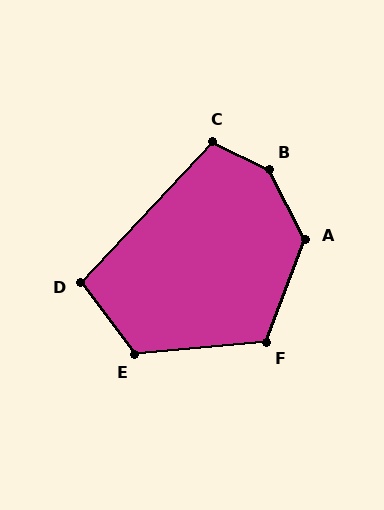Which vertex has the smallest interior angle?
D, at approximately 100 degrees.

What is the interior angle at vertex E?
Approximately 122 degrees (obtuse).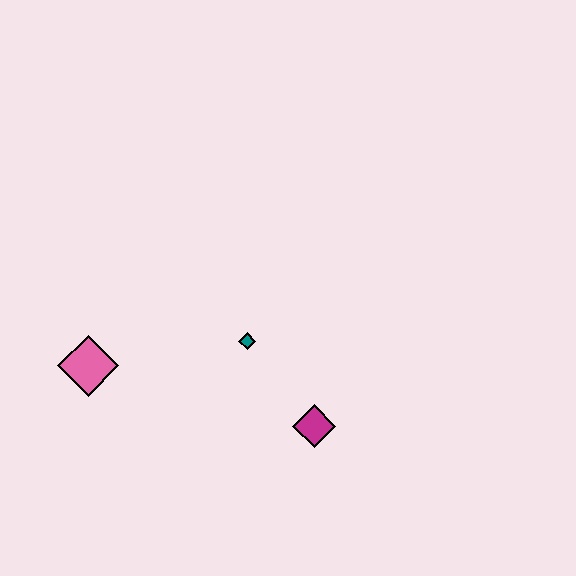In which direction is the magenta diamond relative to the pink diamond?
The magenta diamond is to the right of the pink diamond.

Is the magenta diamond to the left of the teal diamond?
No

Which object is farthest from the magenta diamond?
The pink diamond is farthest from the magenta diamond.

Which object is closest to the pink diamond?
The teal diamond is closest to the pink diamond.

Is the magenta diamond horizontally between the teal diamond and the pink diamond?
No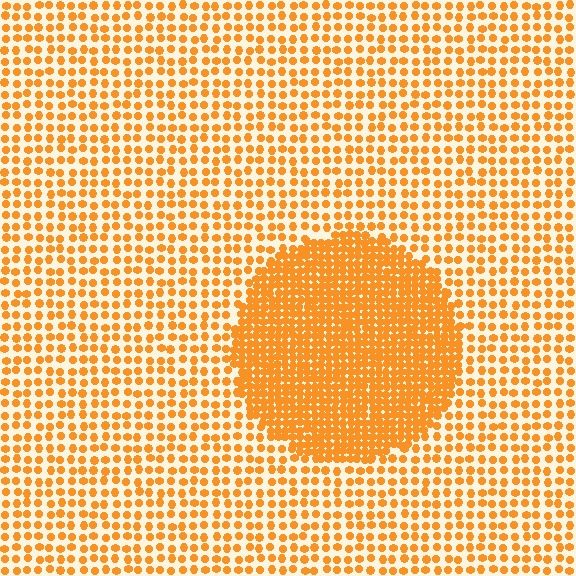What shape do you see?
I see a circle.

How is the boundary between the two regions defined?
The boundary is defined by a change in element density (approximately 2.3x ratio). All elements are the same color, size, and shape.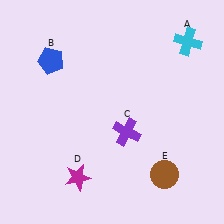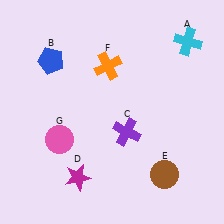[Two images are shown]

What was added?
An orange cross (F), a pink circle (G) were added in Image 2.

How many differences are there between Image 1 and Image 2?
There are 2 differences between the two images.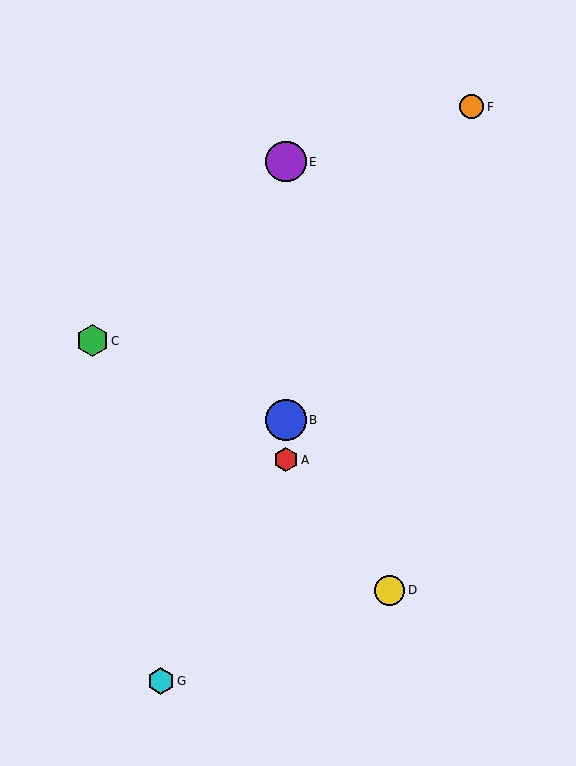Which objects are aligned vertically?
Objects A, B, E are aligned vertically.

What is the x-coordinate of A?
Object A is at x≈286.